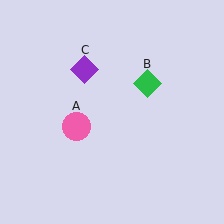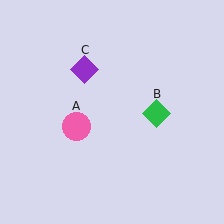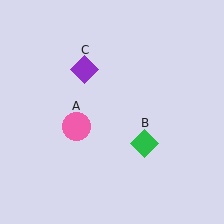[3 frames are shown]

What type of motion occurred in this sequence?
The green diamond (object B) rotated clockwise around the center of the scene.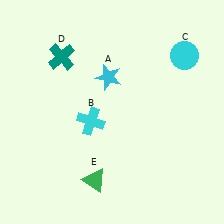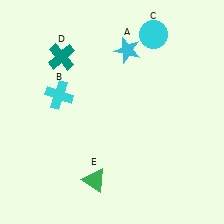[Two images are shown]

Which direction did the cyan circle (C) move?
The cyan circle (C) moved left.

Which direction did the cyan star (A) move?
The cyan star (A) moved up.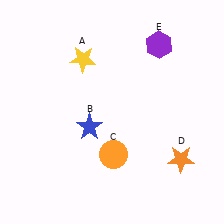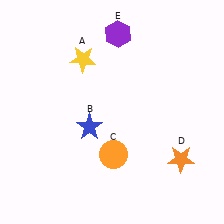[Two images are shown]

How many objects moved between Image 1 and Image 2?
1 object moved between the two images.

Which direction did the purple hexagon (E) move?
The purple hexagon (E) moved left.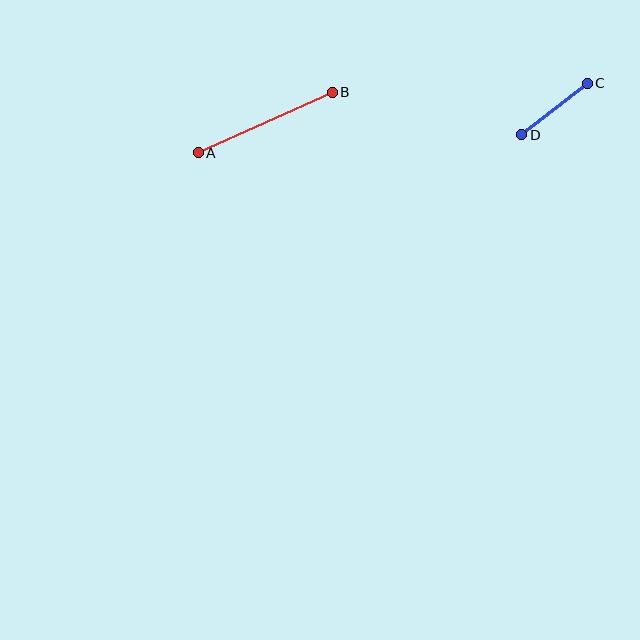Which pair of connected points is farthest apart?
Points A and B are farthest apart.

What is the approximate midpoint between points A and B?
The midpoint is at approximately (265, 123) pixels.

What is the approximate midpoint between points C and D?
The midpoint is at approximately (554, 109) pixels.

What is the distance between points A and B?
The distance is approximately 147 pixels.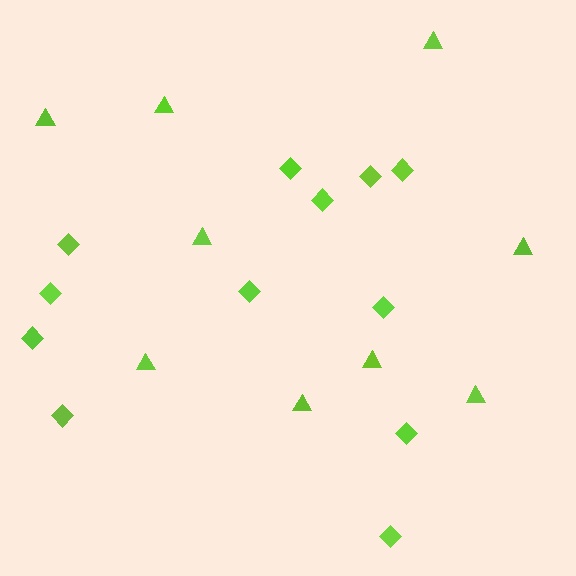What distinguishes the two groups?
There are 2 groups: one group of diamonds (12) and one group of triangles (9).